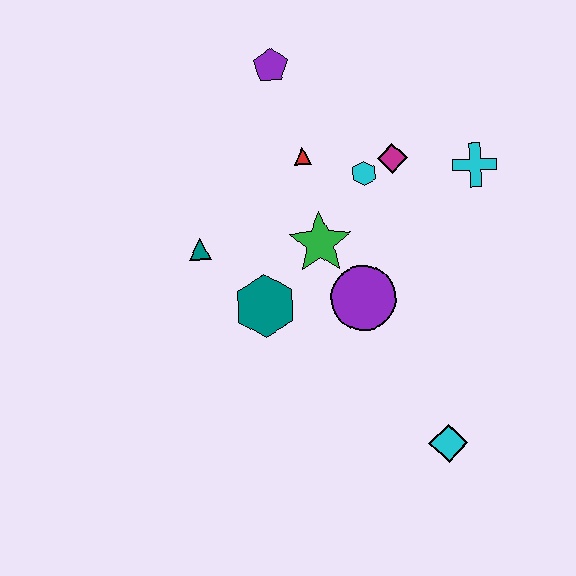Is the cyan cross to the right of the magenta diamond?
Yes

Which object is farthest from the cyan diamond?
The purple pentagon is farthest from the cyan diamond.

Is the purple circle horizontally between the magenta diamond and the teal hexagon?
Yes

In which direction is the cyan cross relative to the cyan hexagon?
The cyan cross is to the right of the cyan hexagon.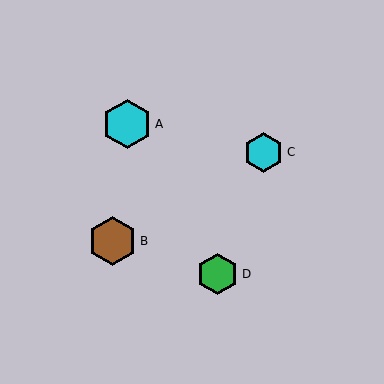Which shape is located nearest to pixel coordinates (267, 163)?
The cyan hexagon (labeled C) at (264, 152) is nearest to that location.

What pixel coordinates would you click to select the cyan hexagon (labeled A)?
Click at (127, 124) to select the cyan hexagon A.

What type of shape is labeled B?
Shape B is a brown hexagon.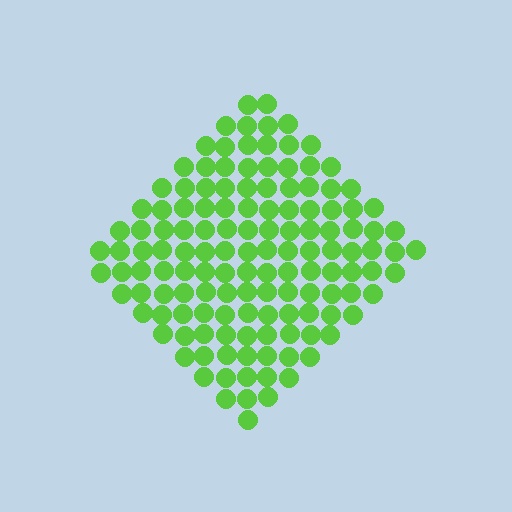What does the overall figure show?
The overall figure shows a diamond.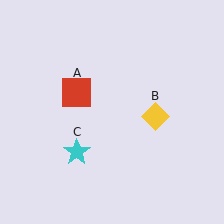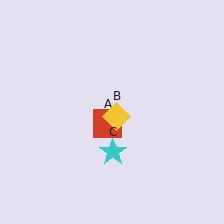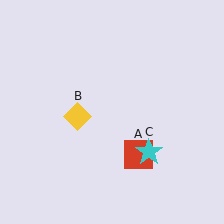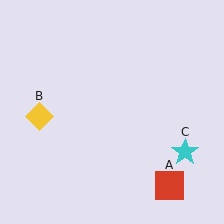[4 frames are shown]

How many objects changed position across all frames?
3 objects changed position: red square (object A), yellow diamond (object B), cyan star (object C).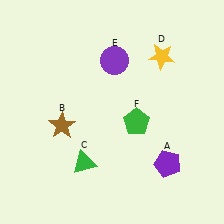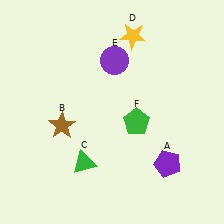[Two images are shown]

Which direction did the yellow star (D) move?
The yellow star (D) moved left.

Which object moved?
The yellow star (D) moved left.